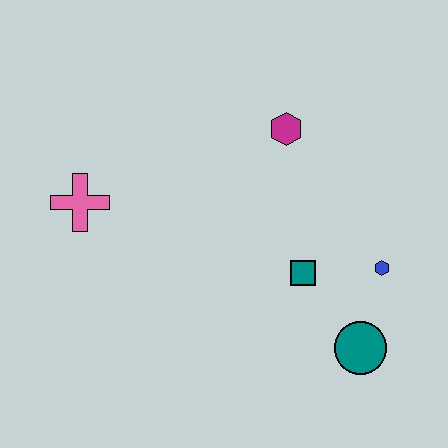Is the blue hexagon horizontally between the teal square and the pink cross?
No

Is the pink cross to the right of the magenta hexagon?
No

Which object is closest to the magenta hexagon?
The teal square is closest to the magenta hexagon.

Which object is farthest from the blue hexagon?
The pink cross is farthest from the blue hexagon.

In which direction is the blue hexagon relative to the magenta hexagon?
The blue hexagon is below the magenta hexagon.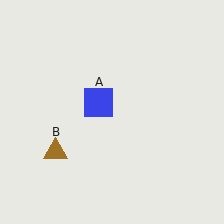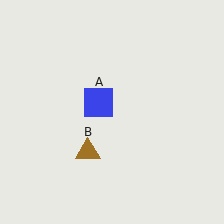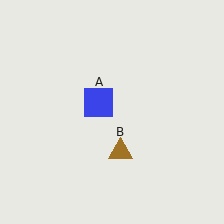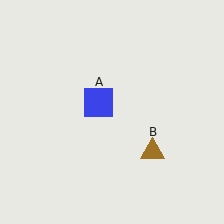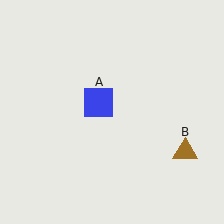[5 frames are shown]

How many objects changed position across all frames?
1 object changed position: brown triangle (object B).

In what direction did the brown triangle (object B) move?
The brown triangle (object B) moved right.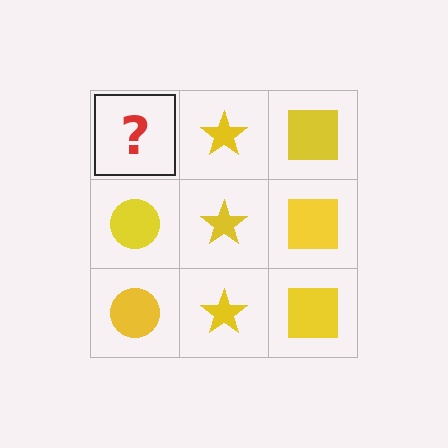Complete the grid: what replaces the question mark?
The question mark should be replaced with a yellow circle.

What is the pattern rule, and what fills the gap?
The rule is that each column has a consistent shape. The gap should be filled with a yellow circle.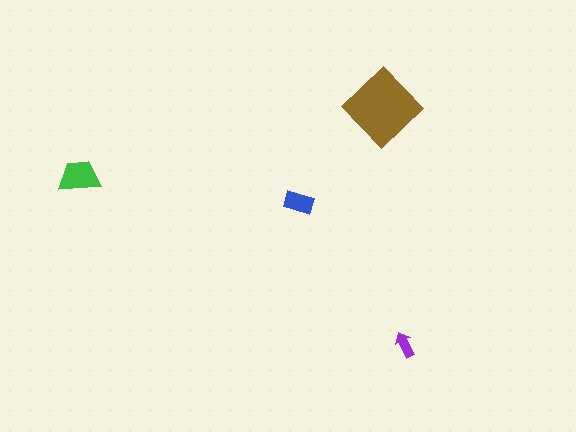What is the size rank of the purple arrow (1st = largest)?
4th.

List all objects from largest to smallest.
The brown diamond, the green trapezoid, the blue rectangle, the purple arrow.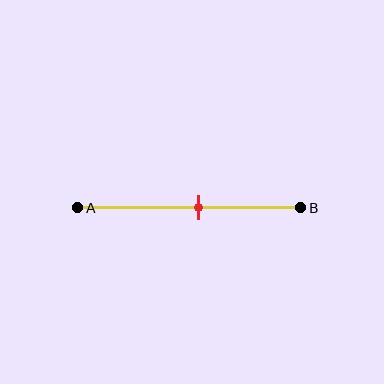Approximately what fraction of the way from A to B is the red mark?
The red mark is approximately 55% of the way from A to B.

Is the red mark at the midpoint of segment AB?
No, the mark is at about 55% from A, not at the 50% midpoint.